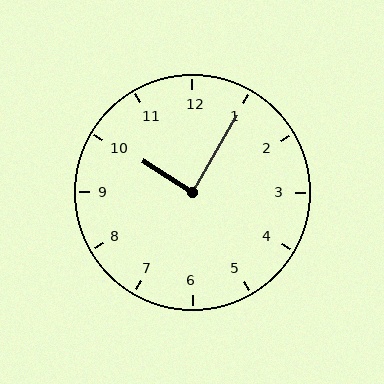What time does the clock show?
10:05.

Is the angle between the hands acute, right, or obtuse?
It is right.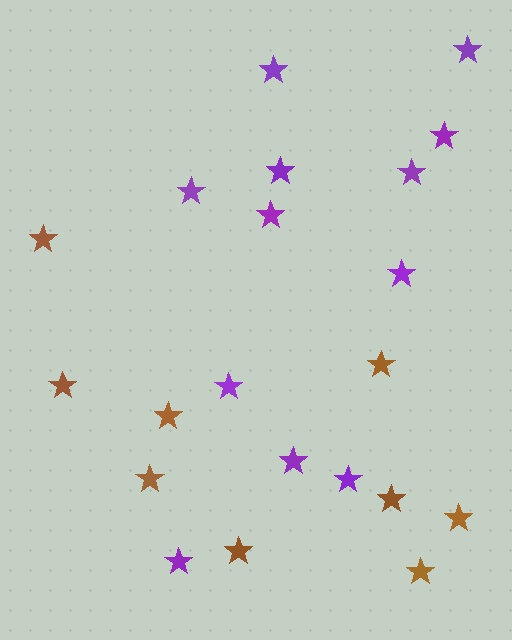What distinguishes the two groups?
There are 2 groups: one group of purple stars (12) and one group of brown stars (9).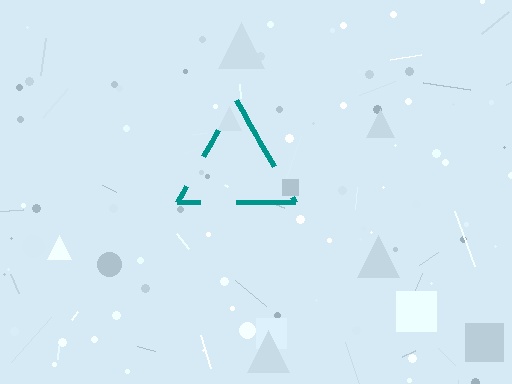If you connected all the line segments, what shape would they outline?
They would outline a triangle.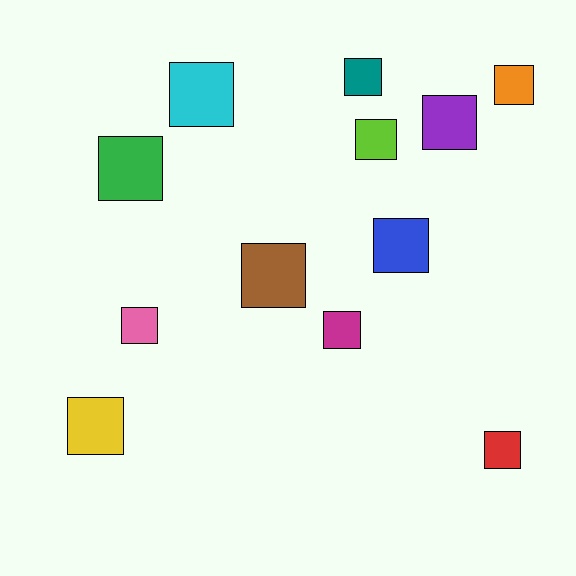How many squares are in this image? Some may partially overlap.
There are 12 squares.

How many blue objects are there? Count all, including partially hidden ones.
There is 1 blue object.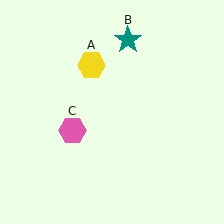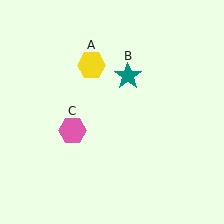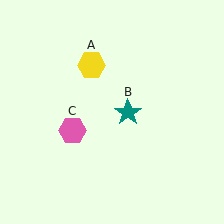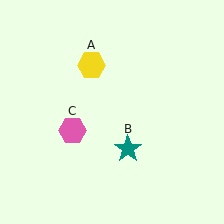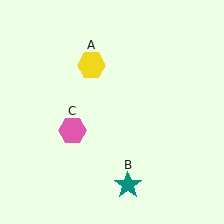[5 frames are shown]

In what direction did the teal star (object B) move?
The teal star (object B) moved down.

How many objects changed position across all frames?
1 object changed position: teal star (object B).